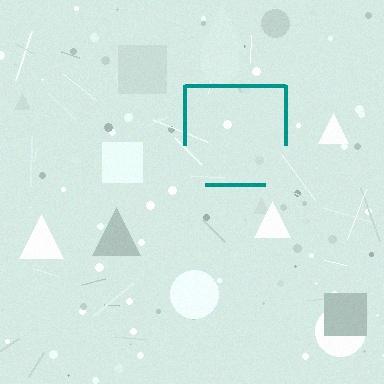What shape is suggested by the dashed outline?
The dashed outline suggests a square.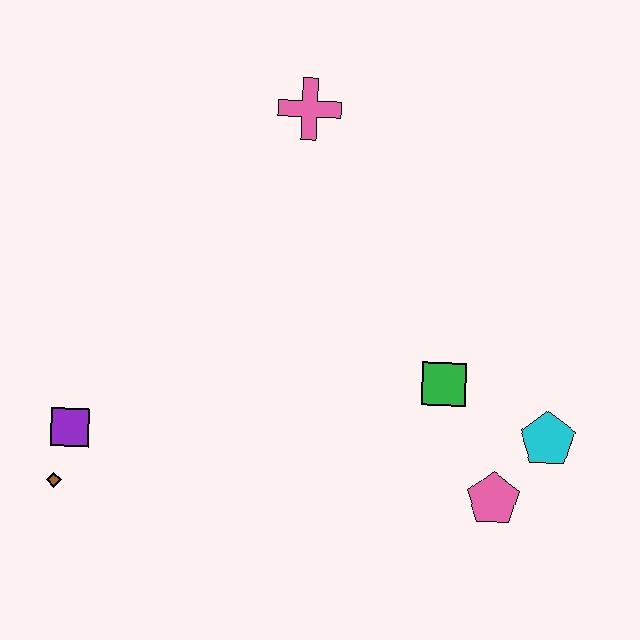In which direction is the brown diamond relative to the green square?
The brown diamond is to the left of the green square.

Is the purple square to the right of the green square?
No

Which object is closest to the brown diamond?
The purple square is closest to the brown diamond.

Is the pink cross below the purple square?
No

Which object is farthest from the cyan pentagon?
The brown diamond is farthest from the cyan pentagon.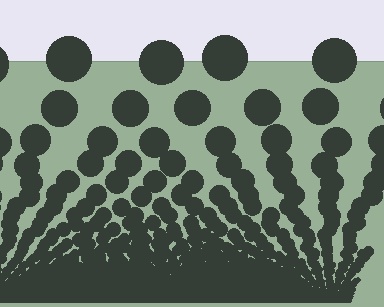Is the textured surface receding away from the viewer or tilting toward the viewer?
The surface appears to tilt toward the viewer. Texture elements get larger and sparser toward the top.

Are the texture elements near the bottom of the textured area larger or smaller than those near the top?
Smaller. The gradient is inverted — elements near the bottom are smaller and denser.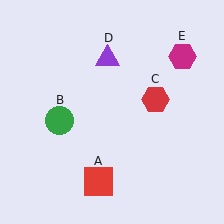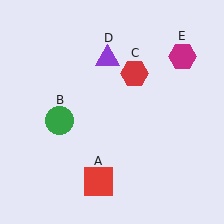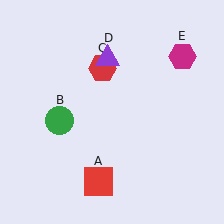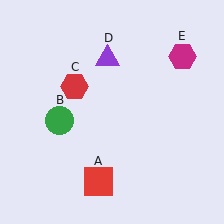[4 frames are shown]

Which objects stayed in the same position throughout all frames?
Red square (object A) and green circle (object B) and purple triangle (object D) and magenta hexagon (object E) remained stationary.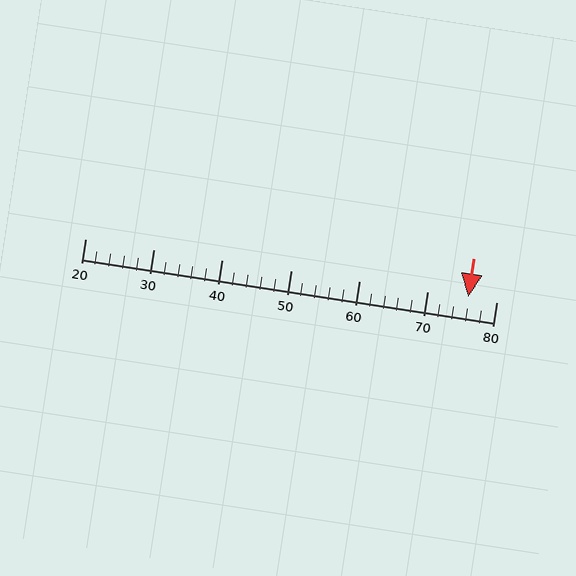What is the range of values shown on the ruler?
The ruler shows values from 20 to 80.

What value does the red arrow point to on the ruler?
The red arrow points to approximately 76.